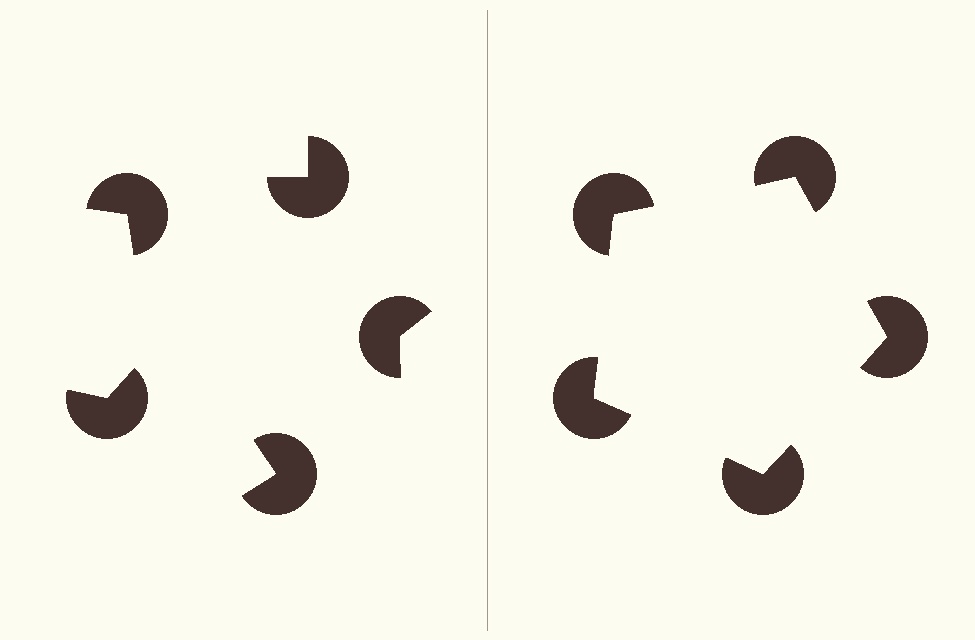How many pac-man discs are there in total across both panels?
10 — 5 on each side.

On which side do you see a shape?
An illusory pentagon appears on the right side. On the left side the wedge cuts are rotated, so no coherent shape forms.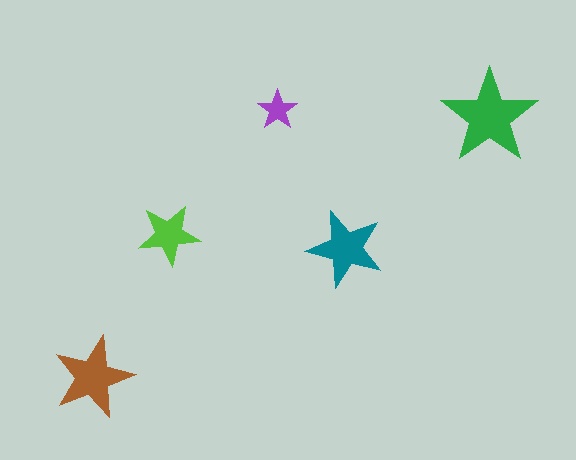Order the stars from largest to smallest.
the green one, the brown one, the teal one, the lime one, the purple one.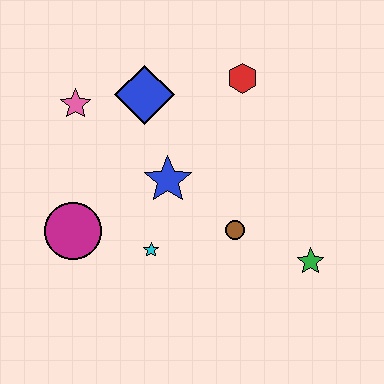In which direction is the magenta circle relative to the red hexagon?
The magenta circle is to the left of the red hexagon.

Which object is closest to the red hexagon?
The blue diamond is closest to the red hexagon.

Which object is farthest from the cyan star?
The red hexagon is farthest from the cyan star.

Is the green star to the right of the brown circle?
Yes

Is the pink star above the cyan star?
Yes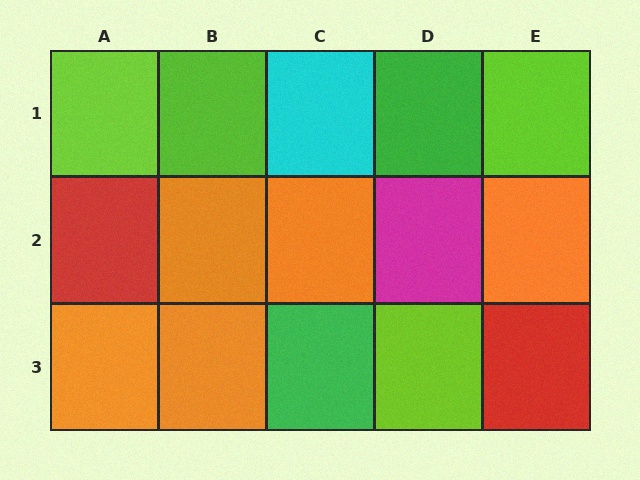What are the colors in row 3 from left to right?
Orange, orange, green, lime, red.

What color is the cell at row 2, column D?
Magenta.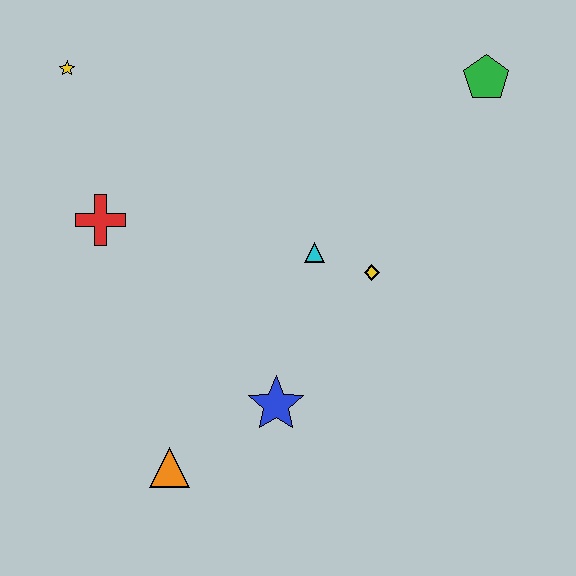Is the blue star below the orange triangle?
No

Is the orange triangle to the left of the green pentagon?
Yes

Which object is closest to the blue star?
The orange triangle is closest to the blue star.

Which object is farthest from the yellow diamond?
The yellow star is farthest from the yellow diamond.